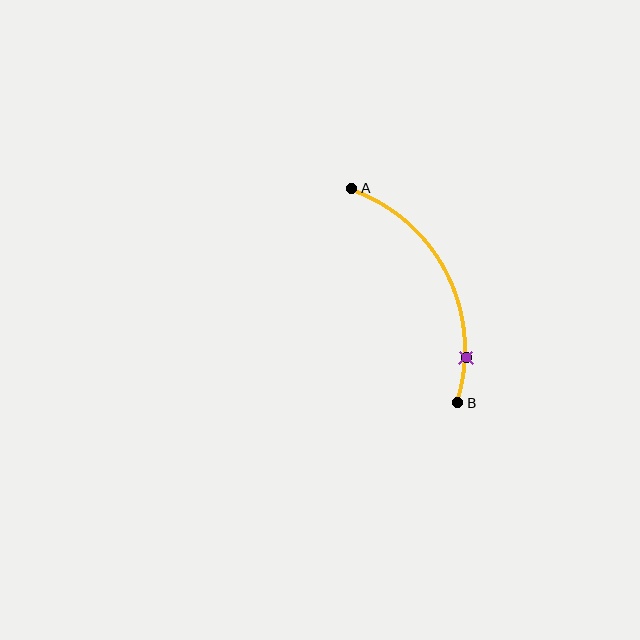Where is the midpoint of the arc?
The arc midpoint is the point on the curve farthest from the straight line joining A and B. It sits to the right of that line.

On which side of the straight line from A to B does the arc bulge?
The arc bulges to the right of the straight line connecting A and B.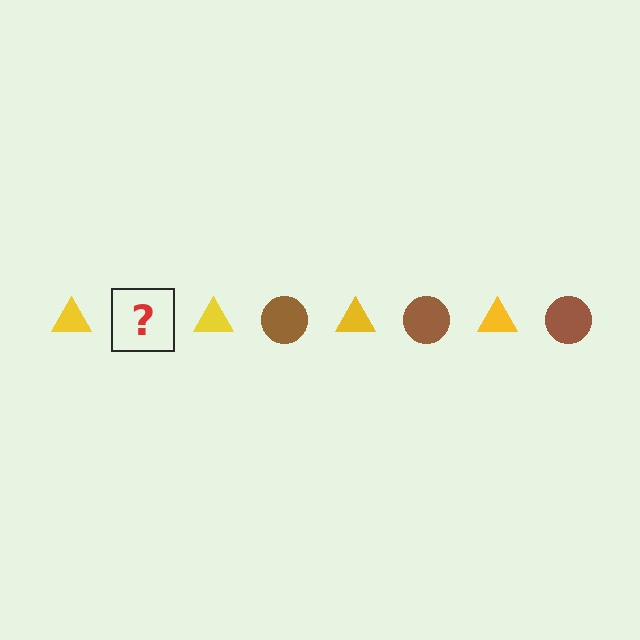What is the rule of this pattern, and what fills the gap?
The rule is that the pattern alternates between yellow triangle and brown circle. The gap should be filled with a brown circle.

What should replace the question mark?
The question mark should be replaced with a brown circle.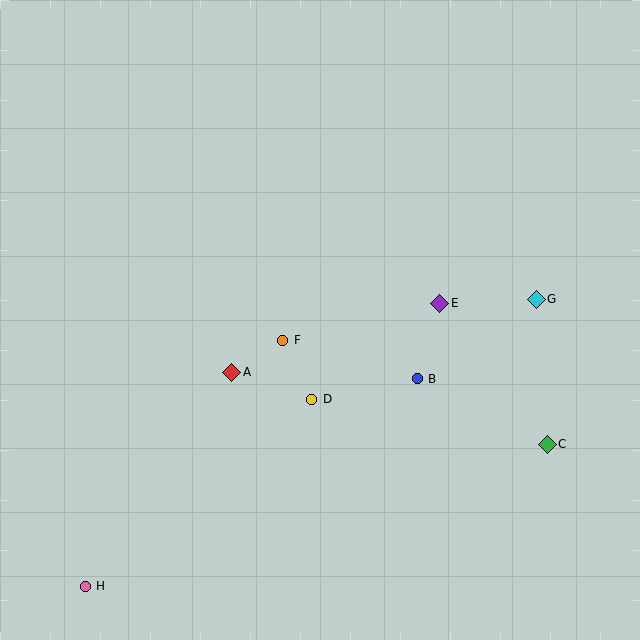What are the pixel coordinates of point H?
Point H is at (85, 586).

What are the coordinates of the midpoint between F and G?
The midpoint between F and G is at (410, 320).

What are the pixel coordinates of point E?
Point E is at (440, 303).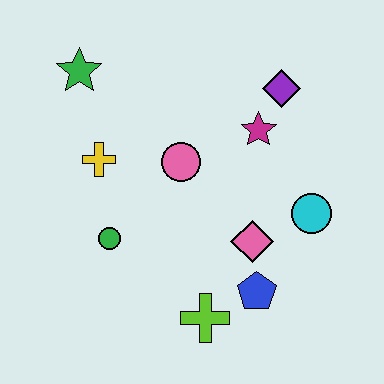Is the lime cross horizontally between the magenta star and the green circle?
Yes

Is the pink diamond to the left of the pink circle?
No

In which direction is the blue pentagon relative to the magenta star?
The blue pentagon is below the magenta star.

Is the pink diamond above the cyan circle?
No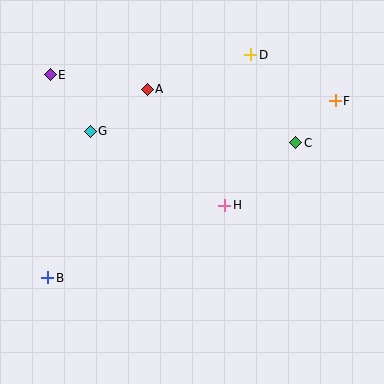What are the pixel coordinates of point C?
Point C is at (296, 143).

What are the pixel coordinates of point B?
Point B is at (48, 278).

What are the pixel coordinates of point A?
Point A is at (147, 89).